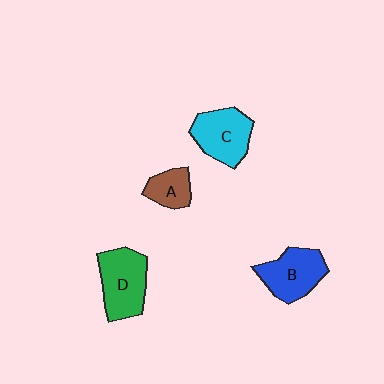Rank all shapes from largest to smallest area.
From largest to smallest: D (green), B (blue), C (cyan), A (brown).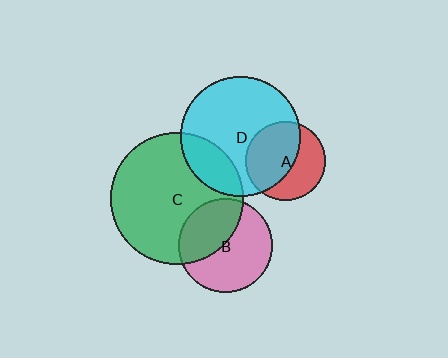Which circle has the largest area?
Circle C (green).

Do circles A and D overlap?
Yes.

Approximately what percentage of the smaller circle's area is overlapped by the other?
Approximately 55%.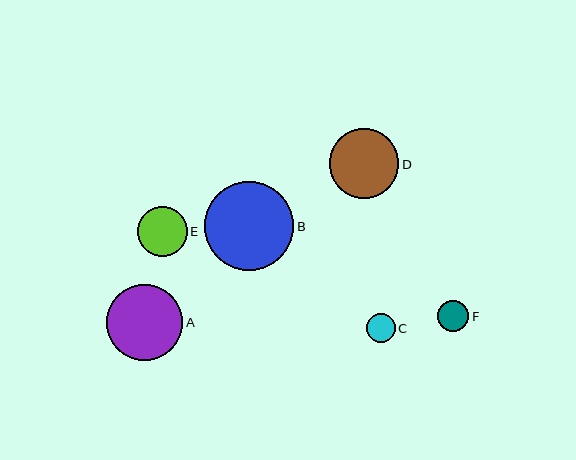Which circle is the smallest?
Circle C is the smallest with a size of approximately 29 pixels.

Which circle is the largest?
Circle B is the largest with a size of approximately 89 pixels.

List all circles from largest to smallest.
From largest to smallest: B, A, D, E, F, C.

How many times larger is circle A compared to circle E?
Circle A is approximately 1.5 times the size of circle E.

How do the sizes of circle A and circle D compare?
Circle A and circle D are approximately the same size.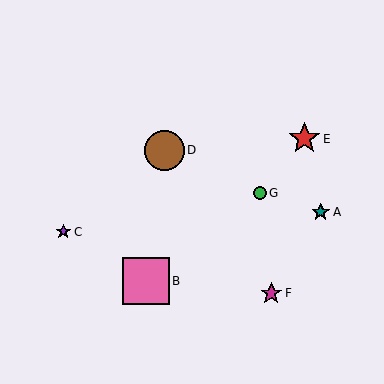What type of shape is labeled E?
Shape E is a red star.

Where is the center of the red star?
The center of the red star is at (304, 139).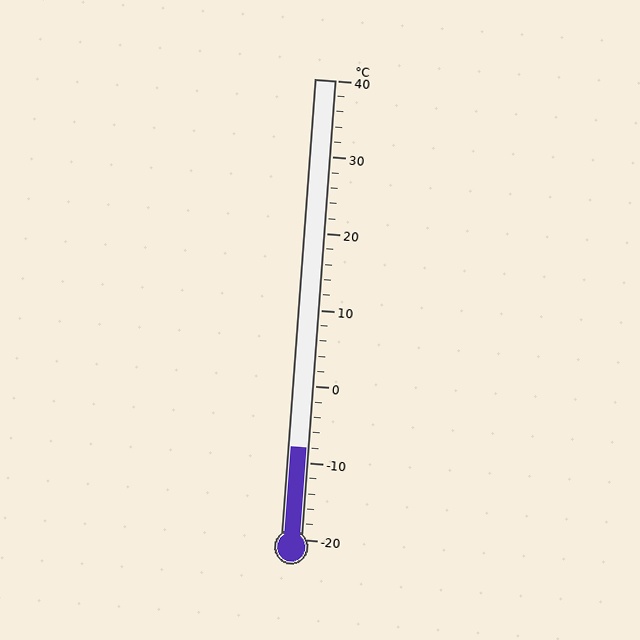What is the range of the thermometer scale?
The thermometer scale ranges from -20°C to 40°C.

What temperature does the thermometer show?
The thermometer shows approximately -8°C.